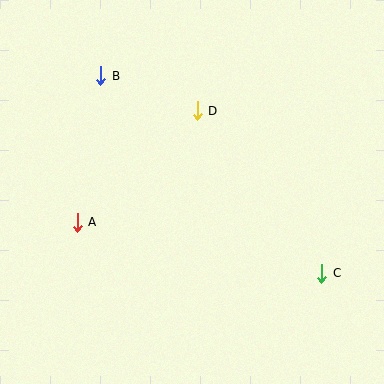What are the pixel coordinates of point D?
Point D is at (197, 111).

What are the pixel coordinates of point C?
Point C is at (322, 273).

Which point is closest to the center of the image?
Point D at (197, 111) is closest to the center.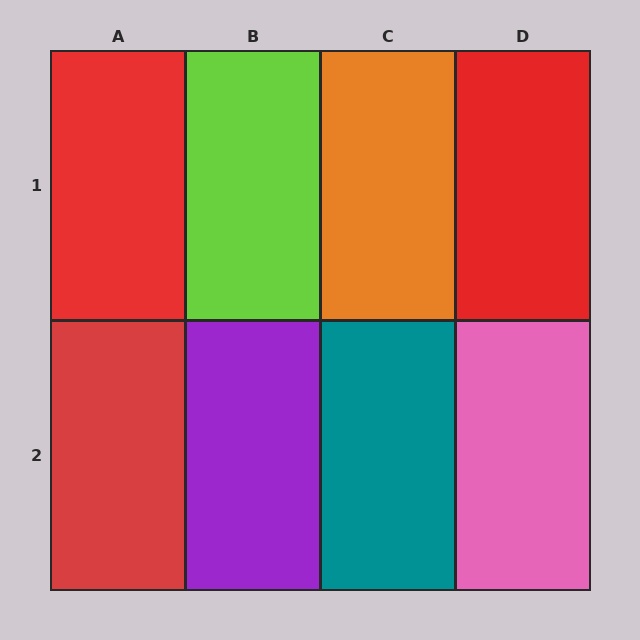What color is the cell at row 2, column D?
Pink.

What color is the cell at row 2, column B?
Purple.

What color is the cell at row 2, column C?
Teal.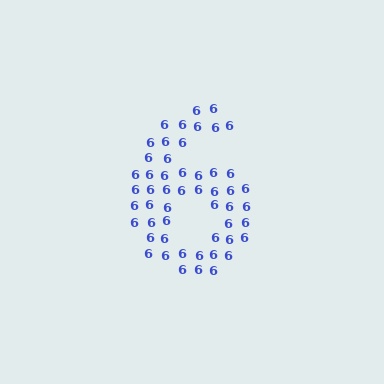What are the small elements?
The small elements are digit 6's.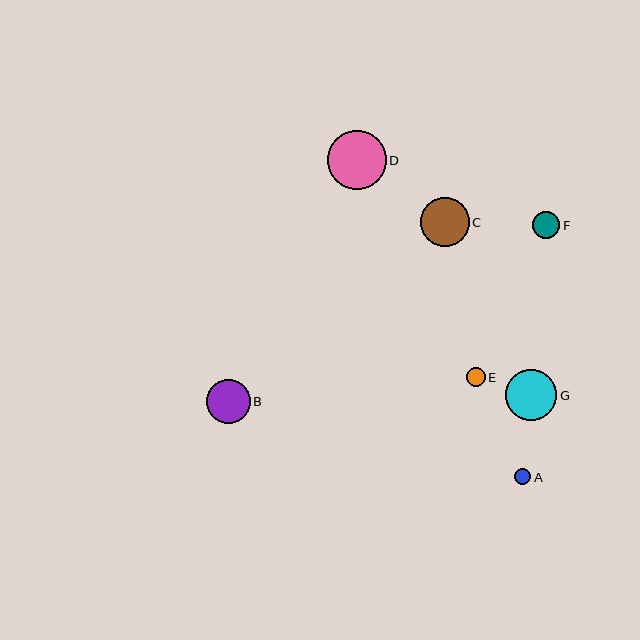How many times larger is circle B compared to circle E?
Circle B is approximately 2.4 times the size of circle E.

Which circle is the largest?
Circle D is the largest with a size of approximately 59 pixels.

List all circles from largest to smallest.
From largest to smallest: D, G, C, B, F, E, A.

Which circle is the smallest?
Circle A is the smallest with a size of approximately 16 pixels.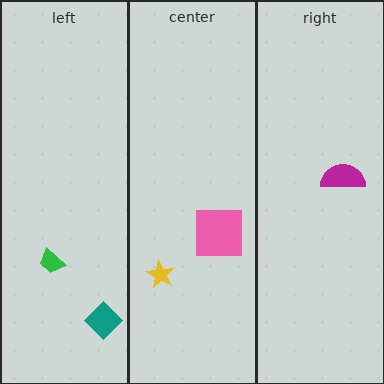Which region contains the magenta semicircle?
The right region.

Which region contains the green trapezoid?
The left region.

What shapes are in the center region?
The yellow star, the pink square.